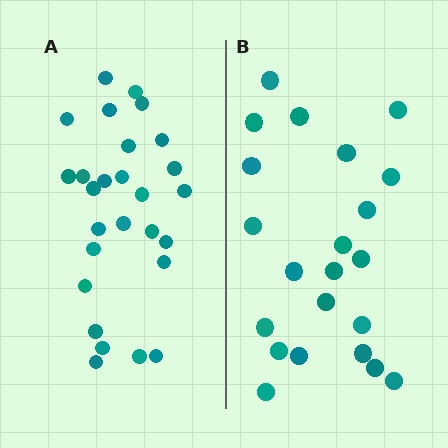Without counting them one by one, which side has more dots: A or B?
Region A (the left region) has more dots.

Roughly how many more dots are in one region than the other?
Region A has about 5 more dots than region B.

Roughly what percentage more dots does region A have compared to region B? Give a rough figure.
About 25% more.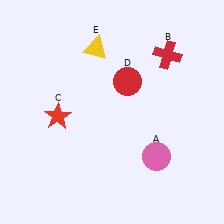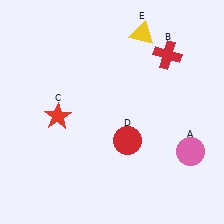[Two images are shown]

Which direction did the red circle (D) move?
The red circle (D) moved down.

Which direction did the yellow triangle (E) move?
The yellow triangle (E) moved right.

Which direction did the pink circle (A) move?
The pink circle (A) moved right.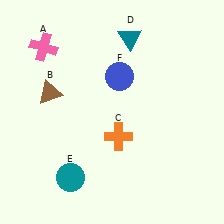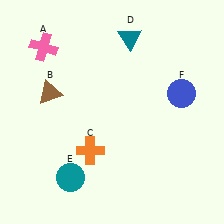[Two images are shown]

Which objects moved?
The objects that moved are: the orange cross (C), the blue circle (F).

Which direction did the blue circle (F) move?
The blue circle (F) moved right.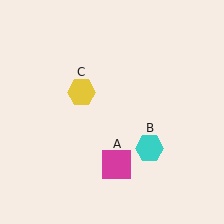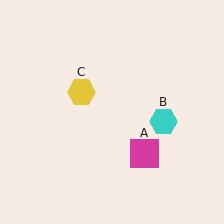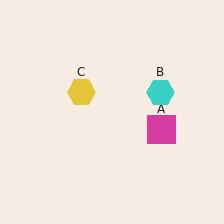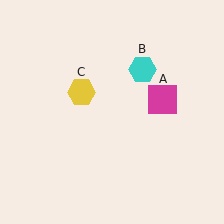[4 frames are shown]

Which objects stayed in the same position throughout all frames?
Yellow hexagon (object C) remained stationary.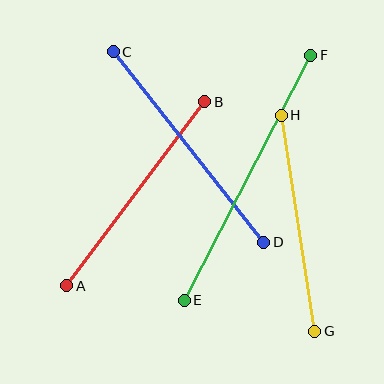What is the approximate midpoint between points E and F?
The midpoint is at approximately (248, 178) pixels.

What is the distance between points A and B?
The distance is approximately 230 pixels.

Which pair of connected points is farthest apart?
Points E and F are farthest apart.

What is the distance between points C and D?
The distance is approximately 243 pixels.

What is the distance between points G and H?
The distance is approximately 219 pixels.